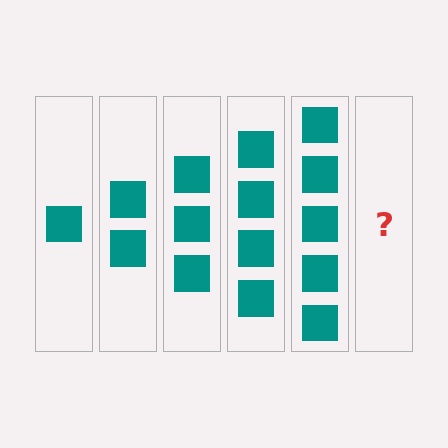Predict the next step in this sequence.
The next step is 6 squares.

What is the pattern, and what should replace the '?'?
The pattern is that each step adds one more square. The '?' should be 6 squares.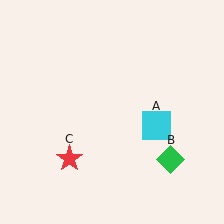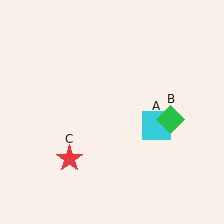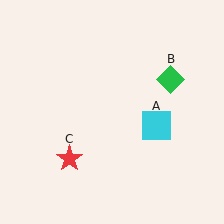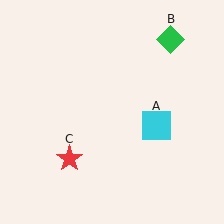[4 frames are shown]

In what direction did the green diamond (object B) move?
The green diamond (object B) moved up.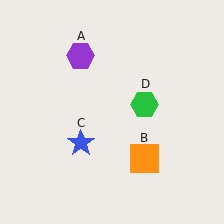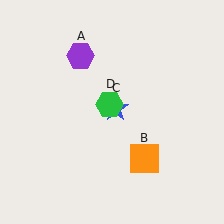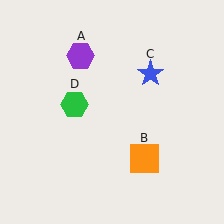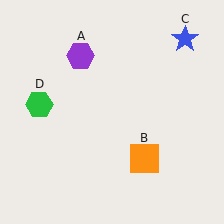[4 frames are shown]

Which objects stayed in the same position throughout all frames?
Purple hexagon (object A) and orange square (object B) remained stationary.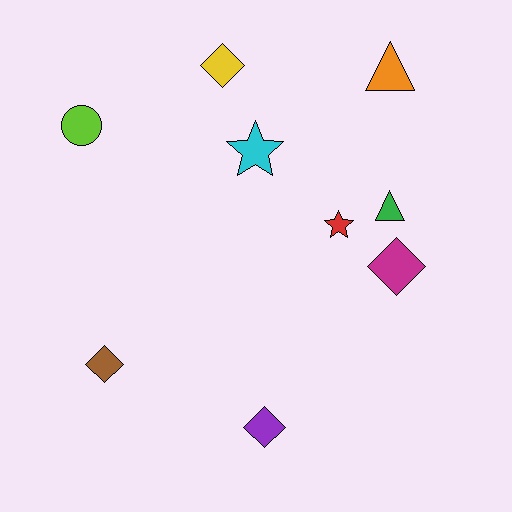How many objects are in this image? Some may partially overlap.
There are 9 objects.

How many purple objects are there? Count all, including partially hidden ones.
There is 1 purple object.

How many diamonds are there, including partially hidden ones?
There are 4 diamonds.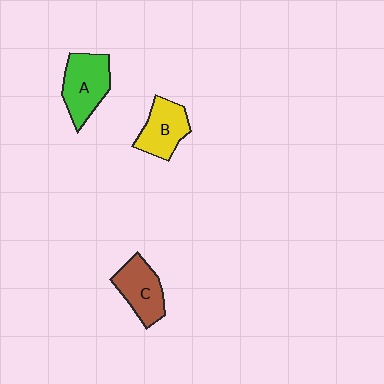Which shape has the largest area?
Shape A (green).